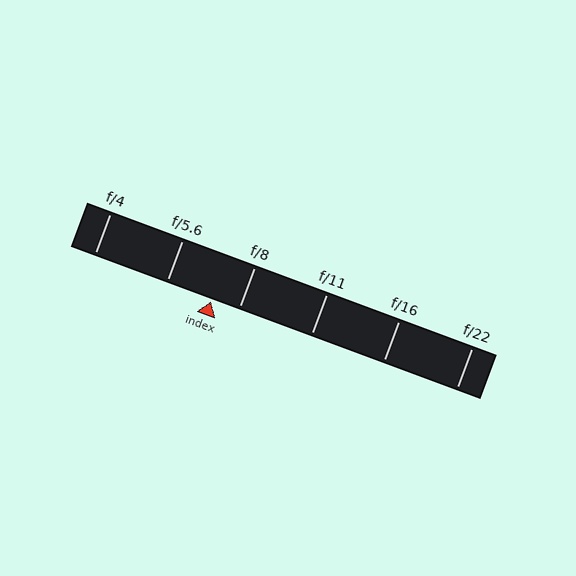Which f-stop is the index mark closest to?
The index mark is closest to f/8.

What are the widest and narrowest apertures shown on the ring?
The widest aperture shown is f/4 and the narrowest is f/22.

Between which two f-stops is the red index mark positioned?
The index mark is between f/5.6 and f/8.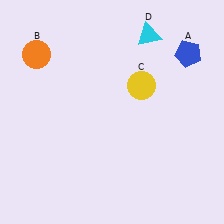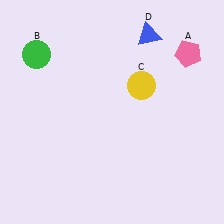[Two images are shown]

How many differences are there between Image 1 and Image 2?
There are 3 differences between the two images.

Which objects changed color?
A changed from blue to pink. B changed from orange to green. D changed from cyan to blue.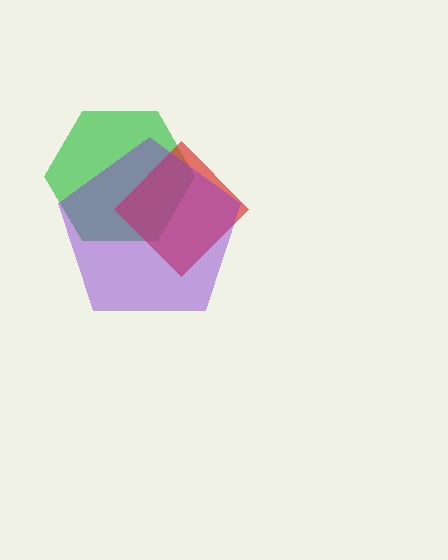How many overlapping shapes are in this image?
There are 3 overlapping shapes in the image.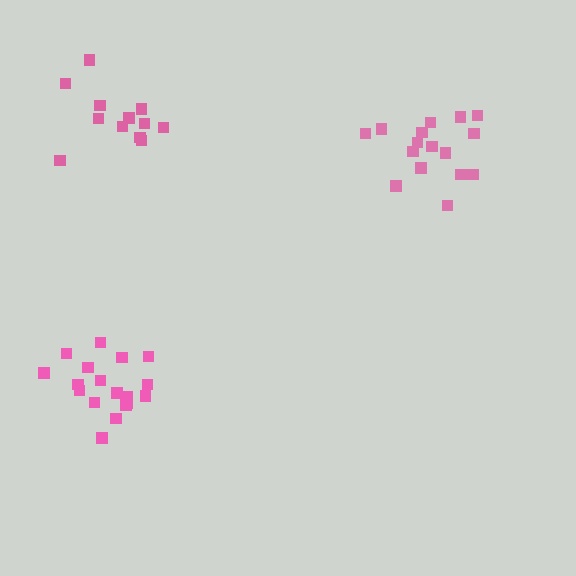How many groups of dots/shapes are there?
There are 3 groups.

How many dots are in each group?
Group 1: 18 dots, Group 2: 16 dots, Group 3: 12 dots (46 total).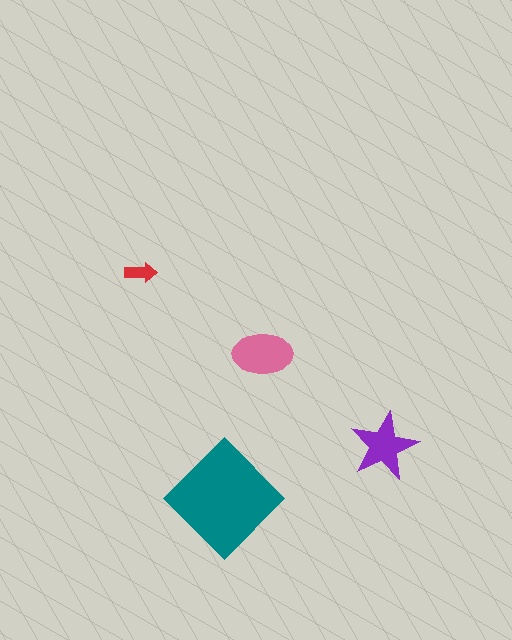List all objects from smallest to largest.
The red arrow, the purple star, the pink ellipse, the teal diamond.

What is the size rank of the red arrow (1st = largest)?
4th.